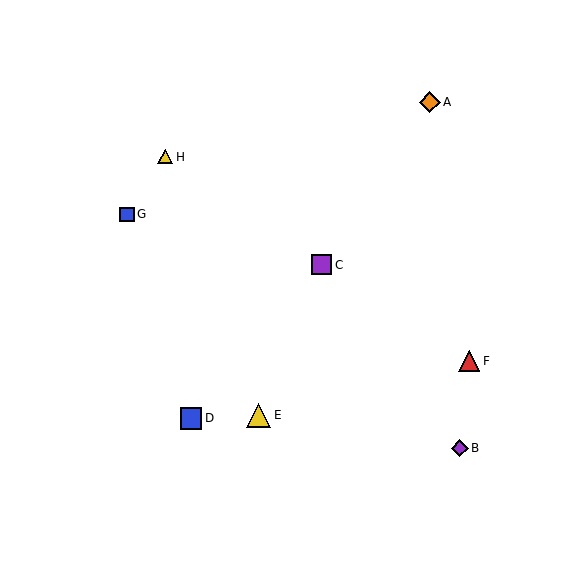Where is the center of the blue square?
The center of the blue square is at (191, 418).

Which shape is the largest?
The yellow triangle (labeled E) is the largest.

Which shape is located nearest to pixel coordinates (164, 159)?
The yellow triangle (labeled H) at (165, 157) is nearest to that location.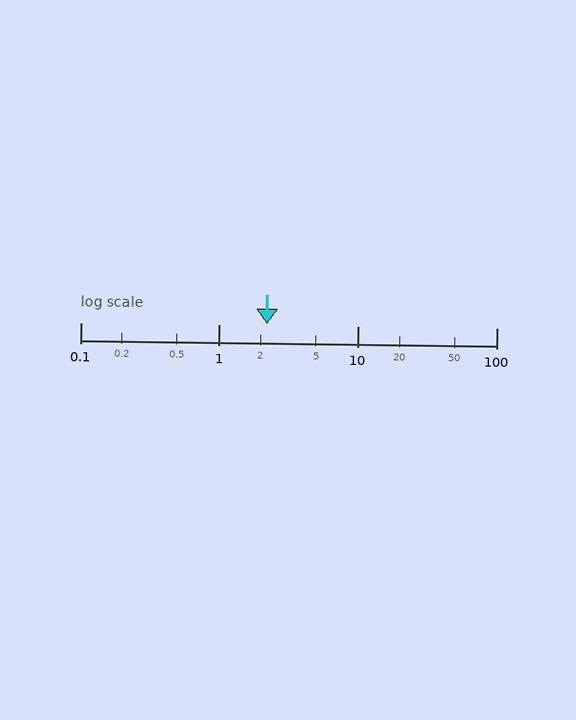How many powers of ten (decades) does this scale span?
The scale spans 3 decades, from 0.1 to 100.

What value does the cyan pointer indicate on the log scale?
The pointer indicates approximately 2.2.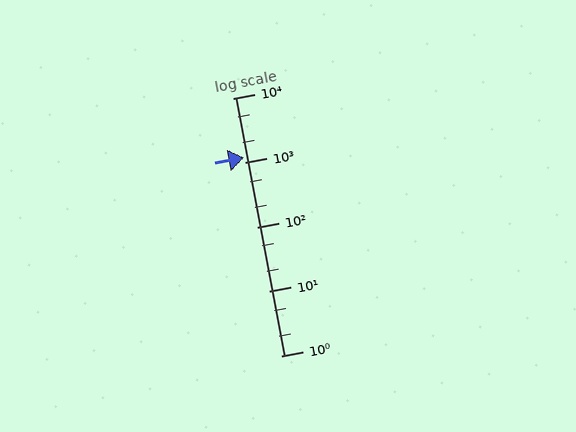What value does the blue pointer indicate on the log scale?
The pointer indicates approximately 1200.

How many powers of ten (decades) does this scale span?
The scale spans 4 decades, from 1 to 10000.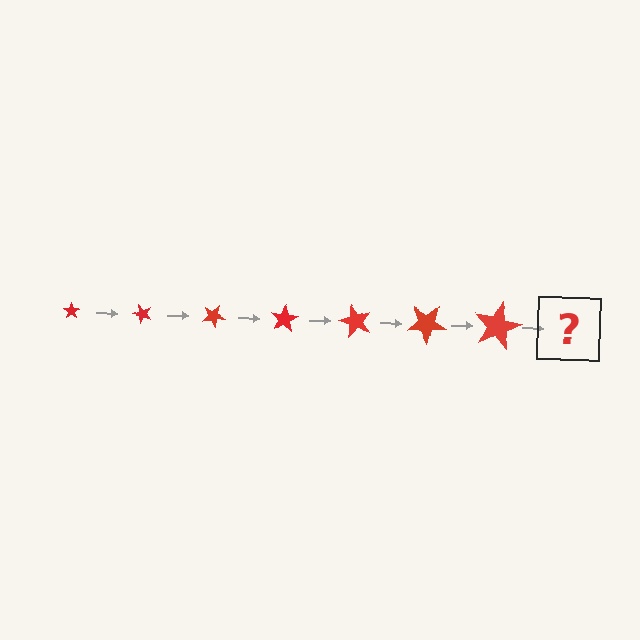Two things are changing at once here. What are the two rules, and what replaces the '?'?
The two rules are that the star grows larger each step and it rotates 50 degrees each step. The '?' should be a star, larger than the previous one and rotated 350 degrees from the start.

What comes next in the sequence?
The next element should be a star, larger than the previous one and rotated 350 degrees from the start.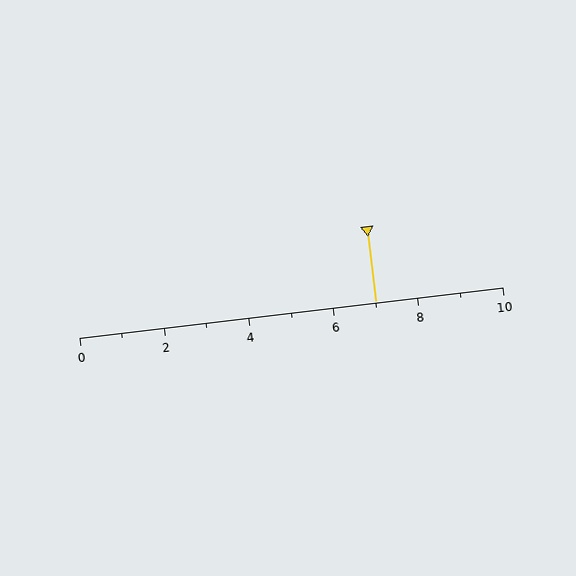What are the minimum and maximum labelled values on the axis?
The axis runs from 0 to 10.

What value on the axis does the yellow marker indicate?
The marker indicates approximately 7.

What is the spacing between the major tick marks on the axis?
The major ticks are spaced 2 apart.